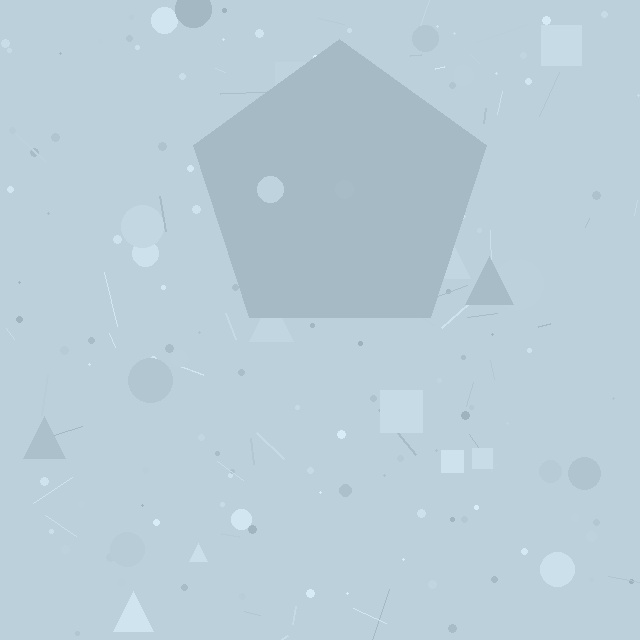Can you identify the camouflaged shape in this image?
The camouflaged shape is a pentagon.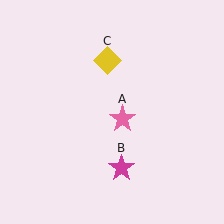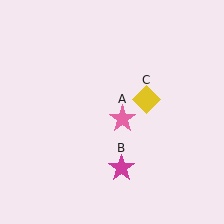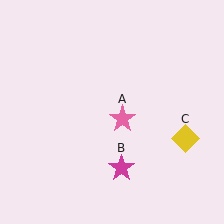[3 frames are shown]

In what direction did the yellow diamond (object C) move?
The yellow diamond (object C) moved down and to the right.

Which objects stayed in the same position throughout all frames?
Pink star (object A) and magenta star (object B) remained stationary.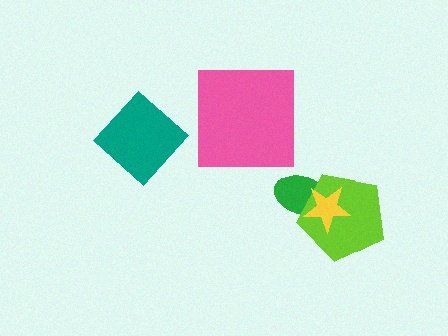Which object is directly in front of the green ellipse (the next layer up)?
The lime pentagon is directly in front of the green ellipse.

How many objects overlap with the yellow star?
2 objects overlap with the yellow star.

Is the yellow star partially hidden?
No, no other shape covers it.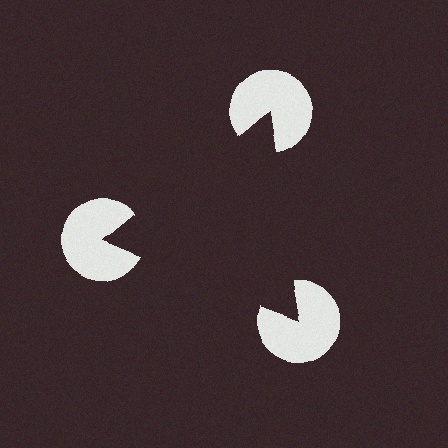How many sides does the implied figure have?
3 sides.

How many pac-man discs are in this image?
There are 3 — one at each vertex of the illusory triangle.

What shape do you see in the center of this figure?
An illusory triangle — its edges are inferred from the aligned wedge cuts in the pac-man discs, not physically drawn.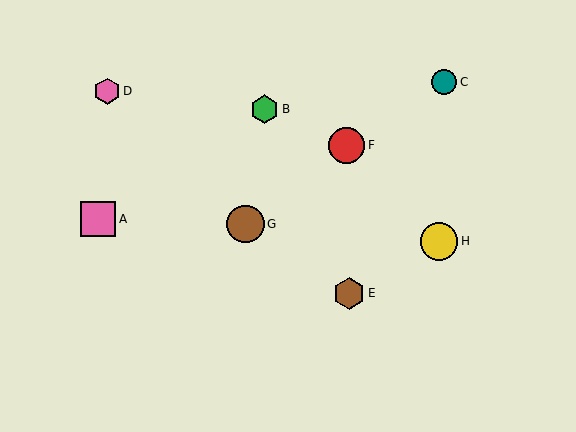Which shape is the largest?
The brown circle (labeled G) is the largest.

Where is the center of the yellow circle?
The center of the yellow circle is at (439, 241).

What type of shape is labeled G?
Shape G is a brown circle.